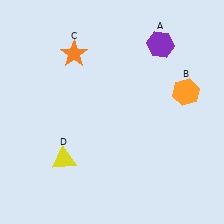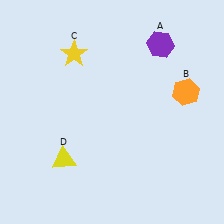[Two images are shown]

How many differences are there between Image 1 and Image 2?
There is 1 difference between the two images.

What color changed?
The star (C) changed from orange in Image 1 to yellow in Image 2.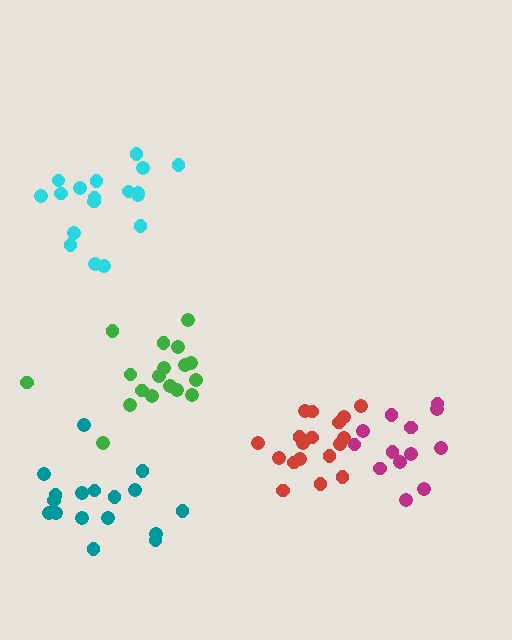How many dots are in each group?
Group 1: 13 dots, Group 2: 18 dots, Group 3: 17 dots, Group 4: 18 dots, Group 5: 18 dots (84 total).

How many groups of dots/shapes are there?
There are 5 groups.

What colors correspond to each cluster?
The clusters are colored: magenta, red, teal, green, cyan.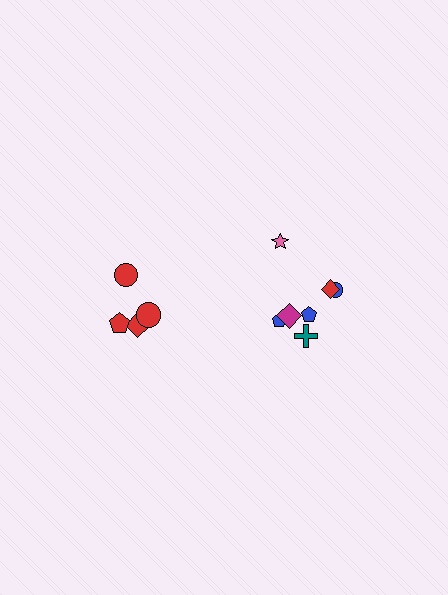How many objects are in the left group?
There are 4 objects.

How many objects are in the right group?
There are 7 objects.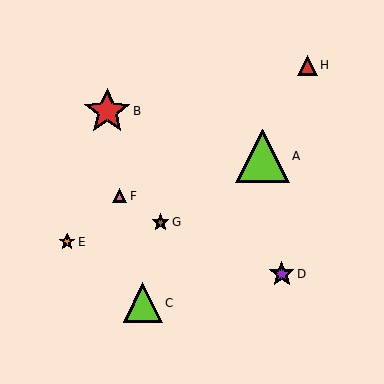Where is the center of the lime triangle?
The center of the lime triangle is at (262, 156).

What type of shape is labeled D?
Shape D is a purple star.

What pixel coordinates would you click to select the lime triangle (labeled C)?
Click at (143, 303) to select the lime triangle C.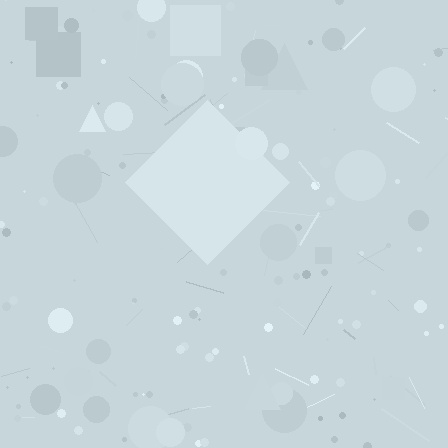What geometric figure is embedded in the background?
A diamond is embedded in the background.